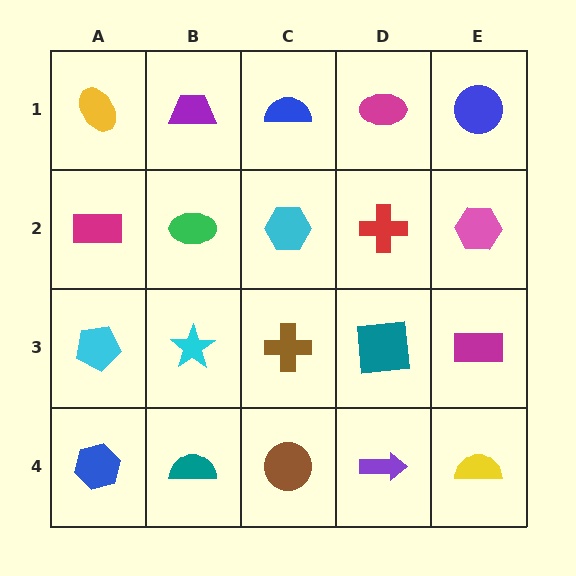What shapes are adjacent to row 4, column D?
A teal square (row 3, column D), a brown circle (row 4, column C), a yellow semicircle (row 4, column E).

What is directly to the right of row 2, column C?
A red cross.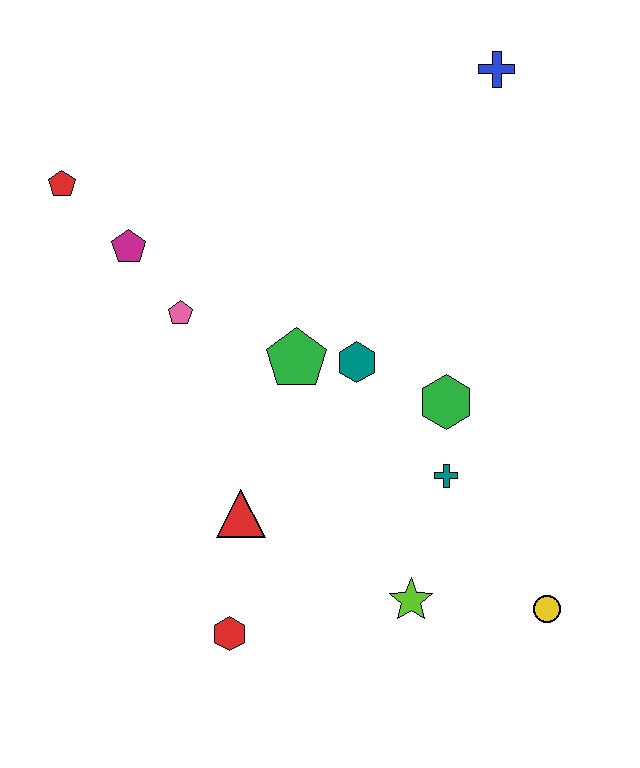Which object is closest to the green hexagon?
The teal cross is closest to the green hexagon.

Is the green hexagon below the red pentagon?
Yes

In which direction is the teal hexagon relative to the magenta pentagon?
The teal hexagon is to the right of the magenta pentagon.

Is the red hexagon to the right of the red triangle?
No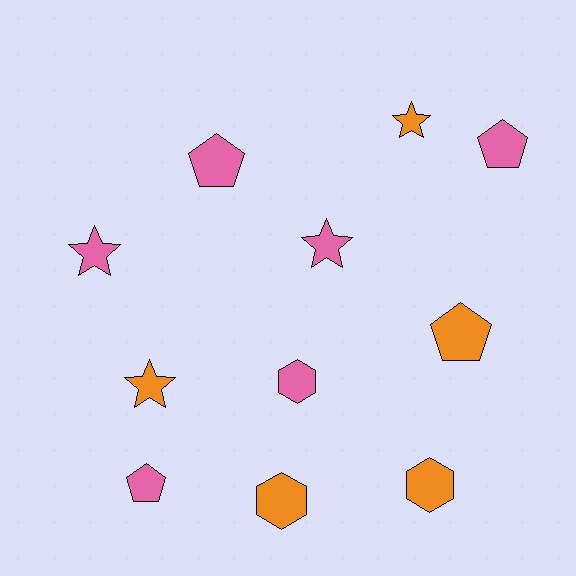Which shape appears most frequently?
Pentagon, with 4 objects.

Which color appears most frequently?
Pink, with 6 objects.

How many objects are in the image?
There are 11 objects.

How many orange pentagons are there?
There is 1 orange pentagon.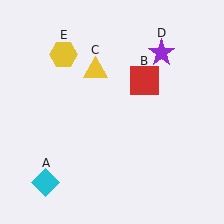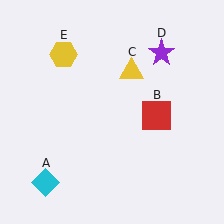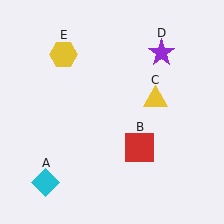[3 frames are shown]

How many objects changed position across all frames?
2 objects changed position: red square (object B), yellow triangle (object C).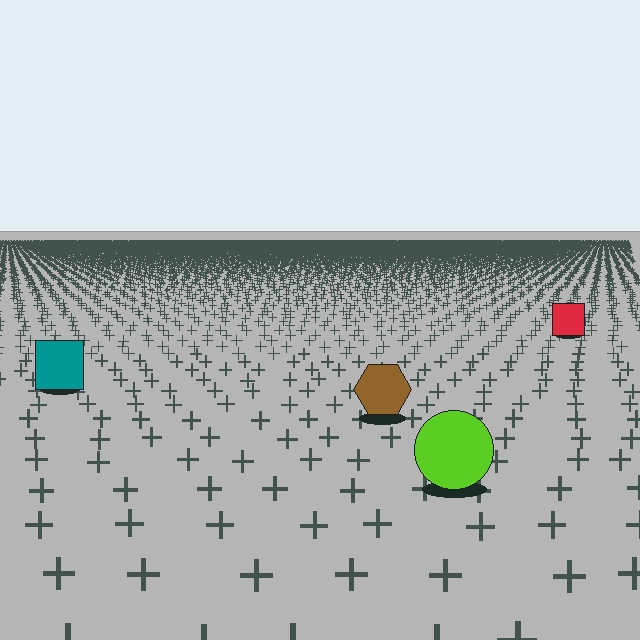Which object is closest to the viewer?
The lime circle is closest. The texture marks near it are larger and more spread out.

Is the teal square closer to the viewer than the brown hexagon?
No. The brown hexagon is closer — you can tell from the texture gradient: the ground texture is coarser near it.